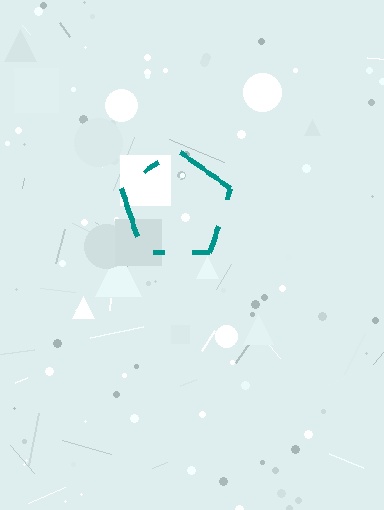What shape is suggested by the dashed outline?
The dashed outline suggests a pentagon.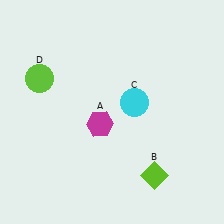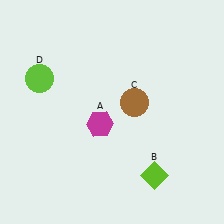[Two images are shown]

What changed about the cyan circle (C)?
In Image 1, C is cyan. In Image 2, it changed to brown.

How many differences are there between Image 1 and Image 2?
There is 1 difference between the two images.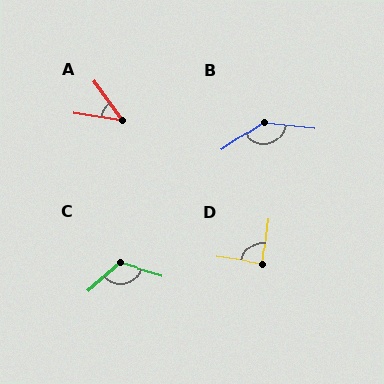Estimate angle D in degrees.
Approximately 88 degrees.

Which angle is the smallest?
A, at approximately 46 degrees.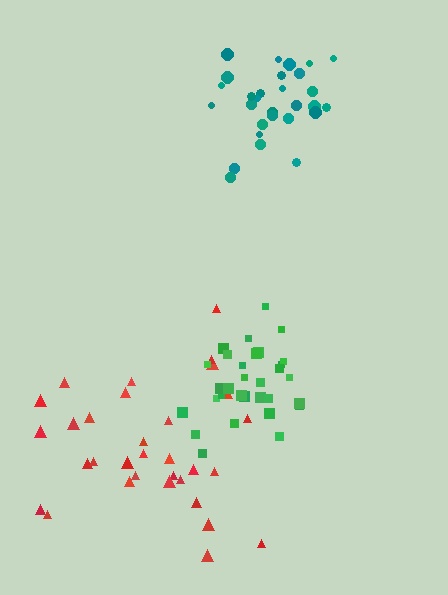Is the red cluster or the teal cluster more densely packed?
Teal.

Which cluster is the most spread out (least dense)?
Red.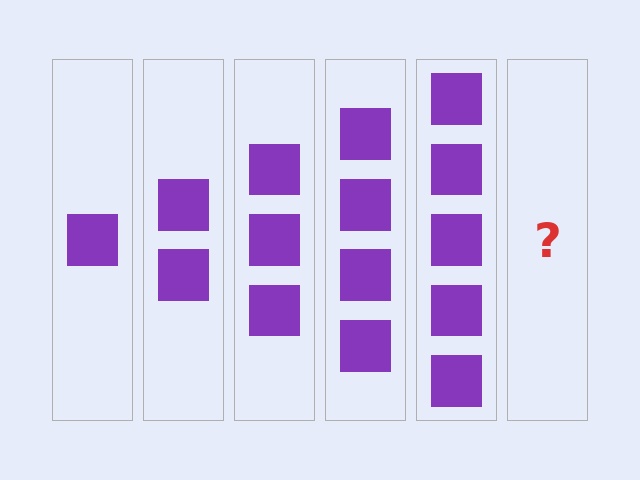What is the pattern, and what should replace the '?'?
The pattern is that each step adds one more square. The '?' should be 6 squares.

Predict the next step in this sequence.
The next step is 6 squares.